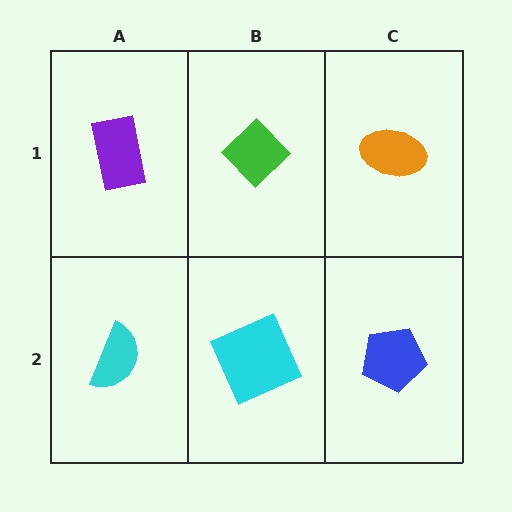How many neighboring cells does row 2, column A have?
2.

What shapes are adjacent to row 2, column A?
A purple rectangle (row 1, column A), a cyan square (row 2, column B).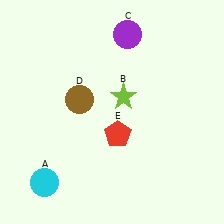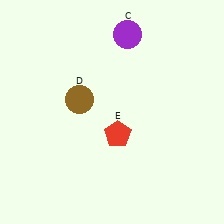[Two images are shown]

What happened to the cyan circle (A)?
The cyan circle (A) was removed in Image 2. It was in the bottom-left area of Image 1.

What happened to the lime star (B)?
The lime star (B) was removed in Image 2. It was in the top-right area of Image 1.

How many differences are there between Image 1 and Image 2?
There are 2 differences between the two images.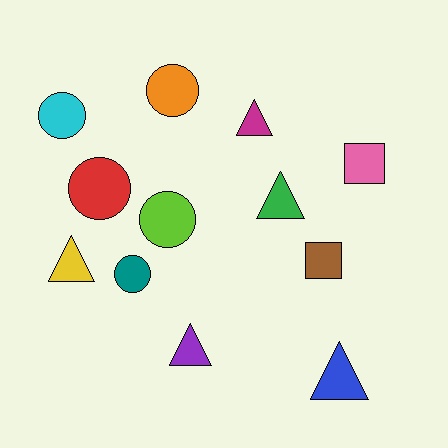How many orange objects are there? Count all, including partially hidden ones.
There is 1 orange object.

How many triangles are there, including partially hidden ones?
There are 5 triangles.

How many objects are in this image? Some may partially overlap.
There are 12 objects.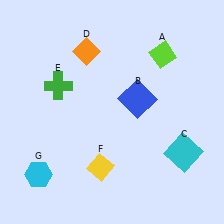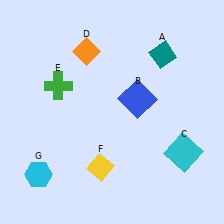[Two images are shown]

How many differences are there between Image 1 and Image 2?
There is 1 difference between the two images.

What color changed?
The diamond (A) changed from lime in Image 1 to teal in Image 2.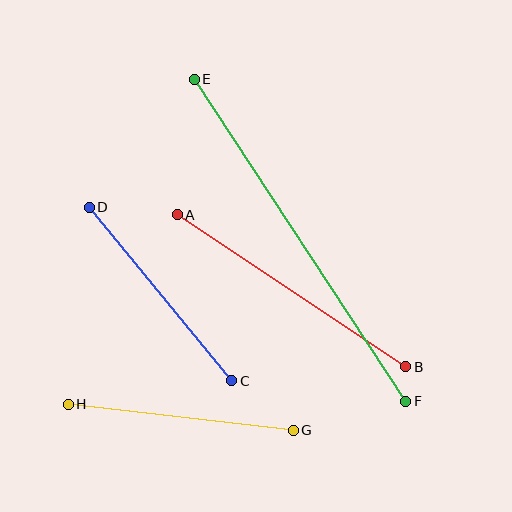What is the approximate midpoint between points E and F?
The midpoint is at approximately (300, 240) pixels.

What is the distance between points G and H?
The distance is approximately 226 pixels.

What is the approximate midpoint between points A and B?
The midpoint is at approximately (291, 291) pixels.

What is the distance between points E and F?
The distance is approximately 385 pixels.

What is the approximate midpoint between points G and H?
The midpoint is at approximately (181, 417) pixels.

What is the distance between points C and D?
The distance is approximately 224 pixels.